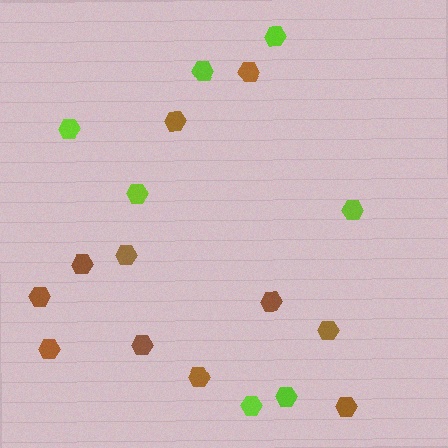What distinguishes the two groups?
There are 2 groups: one group of brown hexagons (11) and one group of lime hexagons (7).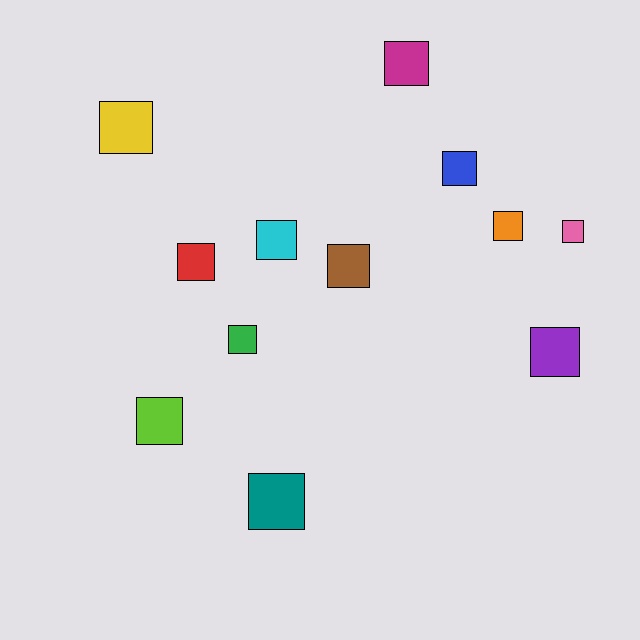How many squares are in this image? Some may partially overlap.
There are 12 squares.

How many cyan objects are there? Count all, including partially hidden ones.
There is 1 cyan object.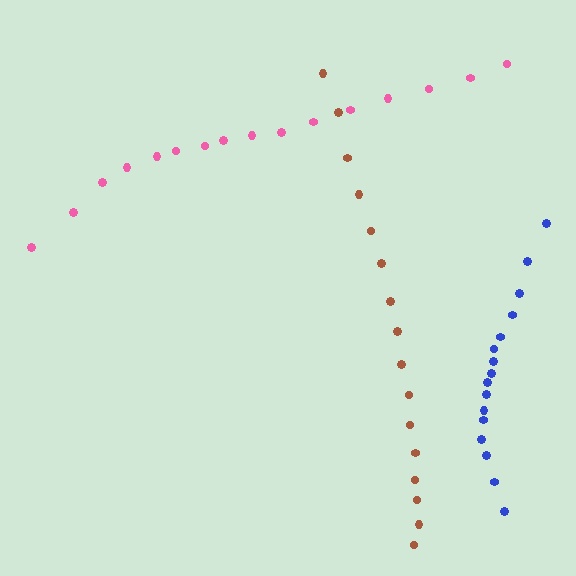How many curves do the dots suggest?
There are 3 distinct paths.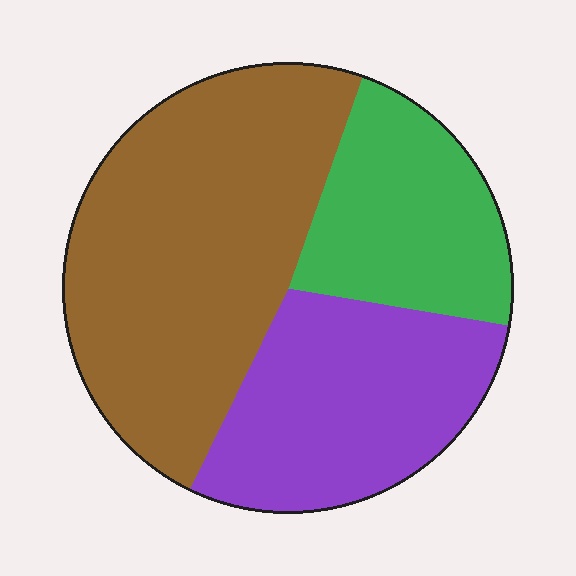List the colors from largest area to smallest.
From largest to smallest: brown, purple, green.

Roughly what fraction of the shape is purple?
Purple covers roughly 30% of the shape.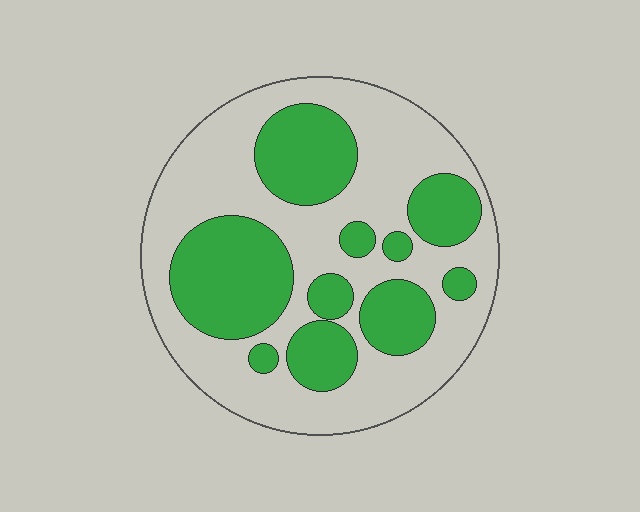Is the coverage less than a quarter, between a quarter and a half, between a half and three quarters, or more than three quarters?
Between a quarter and a half.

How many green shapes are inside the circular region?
10.